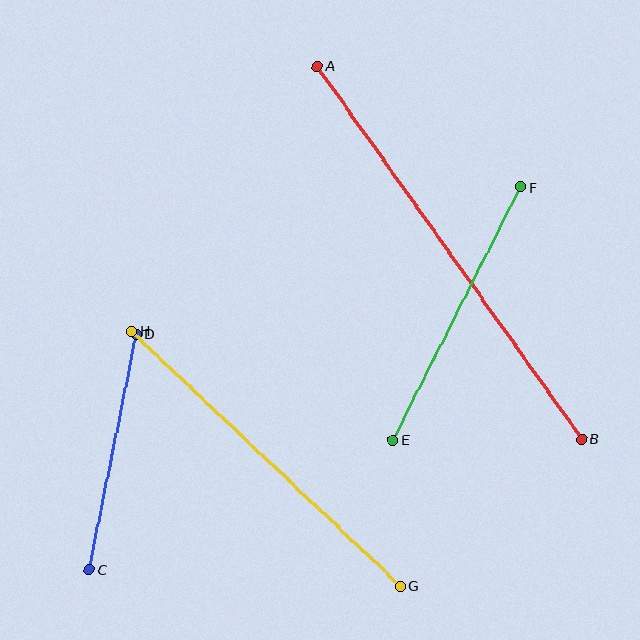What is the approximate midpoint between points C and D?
The midpoint is at approximately (113, 452) pixels.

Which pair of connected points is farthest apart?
Points A and B are farthest apart.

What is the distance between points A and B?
The distance is approximately 457 pixels.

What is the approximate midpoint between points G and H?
The midpoint is at approximately (266, 459) pixels.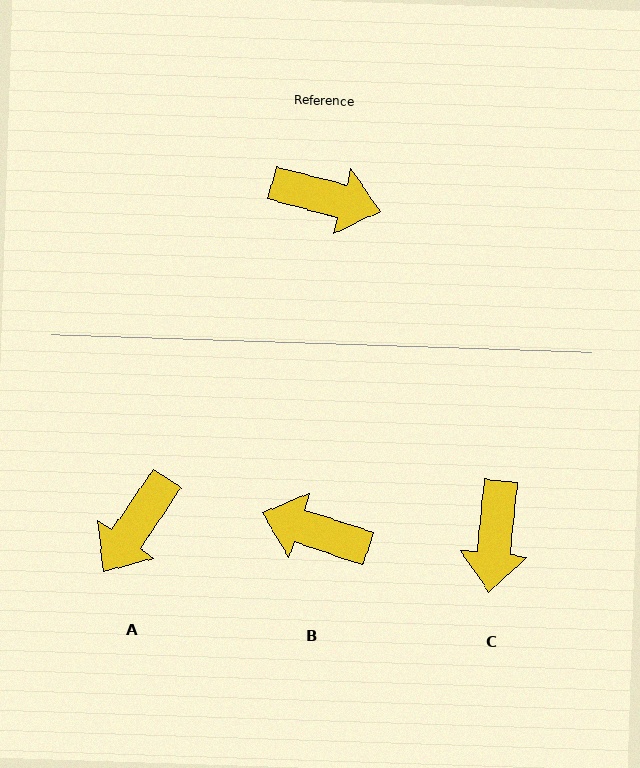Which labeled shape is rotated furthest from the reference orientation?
B, about 176 degrees away.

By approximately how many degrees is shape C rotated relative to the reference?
Approximately 81 degrees clockwise.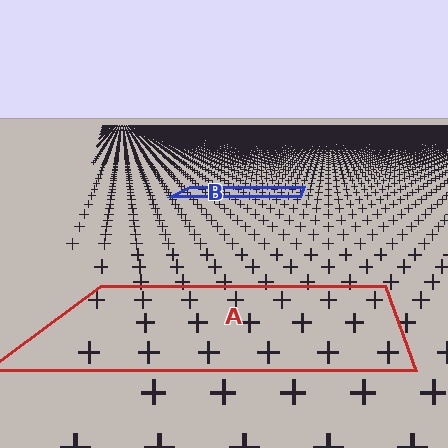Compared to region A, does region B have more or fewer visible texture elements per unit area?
Region B has more texture elements per unit area — they are packed more densely because it is farther away.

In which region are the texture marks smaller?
The texture marks are smaller in region B, because it is farther away.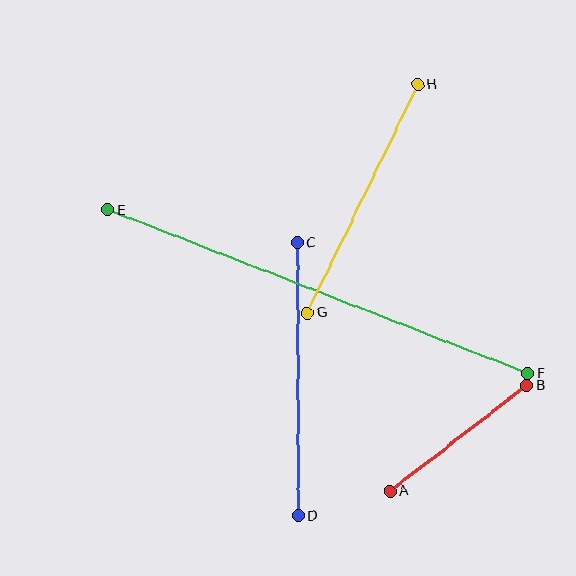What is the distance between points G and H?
The distance is approximately 254 pixels.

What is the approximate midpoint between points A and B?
The midpoint is at approximately (458, 438) pixels.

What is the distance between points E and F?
The distance is approximately 451 pixels.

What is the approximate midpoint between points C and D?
The midpoint is at approximately (298, 379) pixels.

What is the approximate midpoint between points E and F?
The midpoint is at approximately (318, 292) pixels.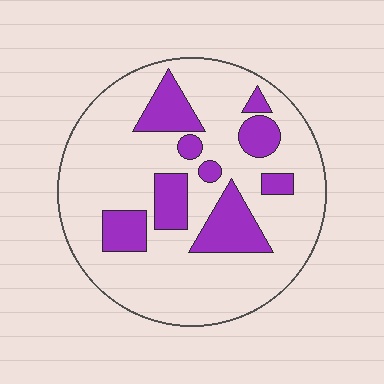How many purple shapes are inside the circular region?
9.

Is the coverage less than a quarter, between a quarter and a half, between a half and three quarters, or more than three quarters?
Less than a quarter.